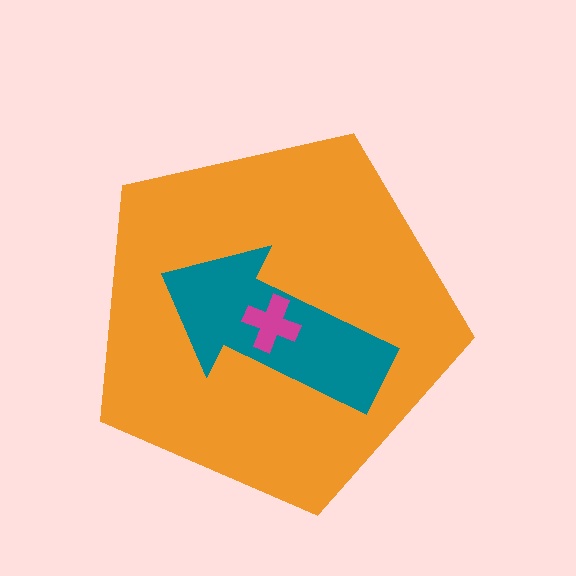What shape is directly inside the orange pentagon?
The teal arrow.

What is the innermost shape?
The magenta cross.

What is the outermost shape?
The orange pentagon.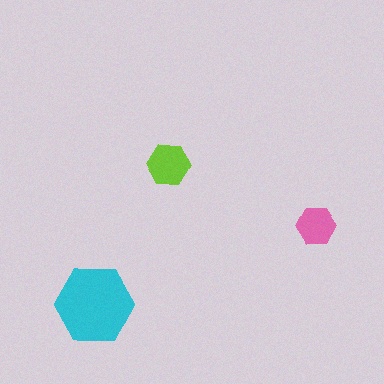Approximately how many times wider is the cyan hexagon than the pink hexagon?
About 2 times wider.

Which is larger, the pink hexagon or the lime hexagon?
The lime one.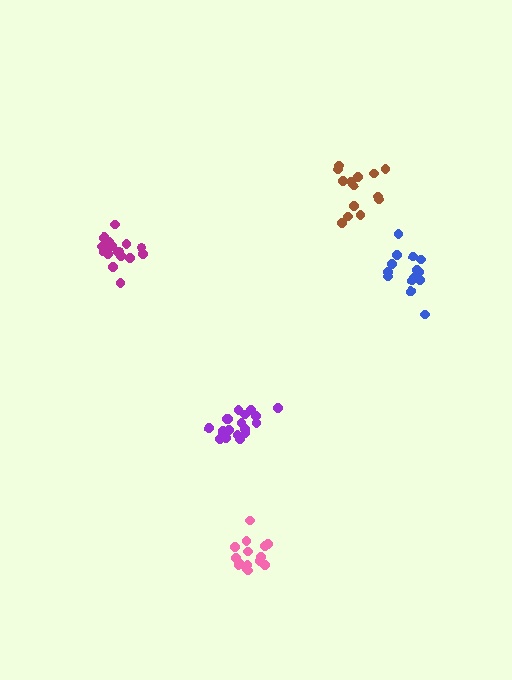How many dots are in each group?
Group 1: 14 dots, Group 2: 15 dots, Group 3: 20 dots, Group 4: 16 dots, Group 5: 14 dots (79 total).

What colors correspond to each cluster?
The clusters are colored: brown, pink, purple, magenta, blue.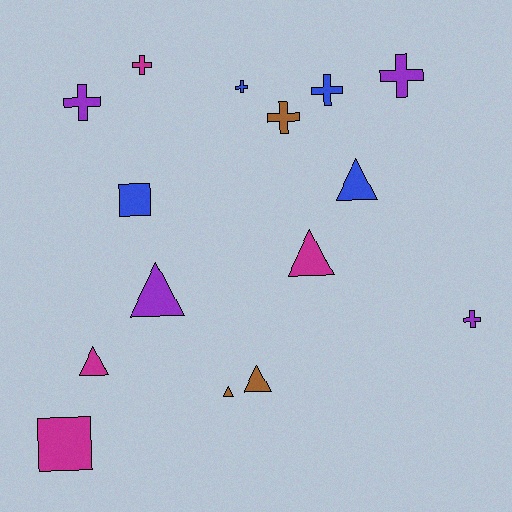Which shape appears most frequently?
Cross, with 7 objects.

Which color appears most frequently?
Magenta, with 4 objects.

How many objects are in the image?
There are 15 objects.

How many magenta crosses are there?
There is 1 magenta cross.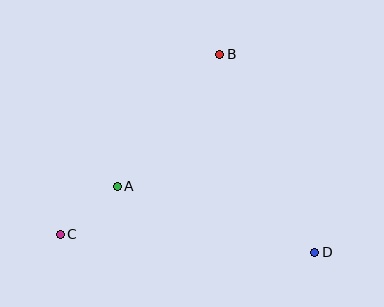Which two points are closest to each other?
Points A and C are closest to each other.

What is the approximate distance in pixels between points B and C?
The distance between B and C is approximately 241 pixels.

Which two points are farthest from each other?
Points C and D are farthest from each other.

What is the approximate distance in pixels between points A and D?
The distance between A and D is approximately 208 pixels.